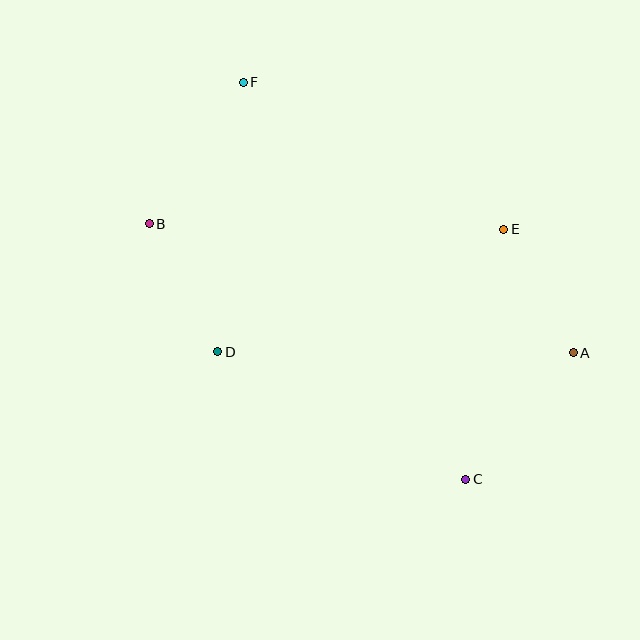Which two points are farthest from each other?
Points C and F are farthest from each other.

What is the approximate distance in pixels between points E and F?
The distance between E and F is approximately 299 pixels.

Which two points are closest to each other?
Points A and E are closest to each other.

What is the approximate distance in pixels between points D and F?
The distance between D and F is approximately 271 pixels.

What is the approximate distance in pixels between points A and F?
The distance between A and F is approximately 427 pixels.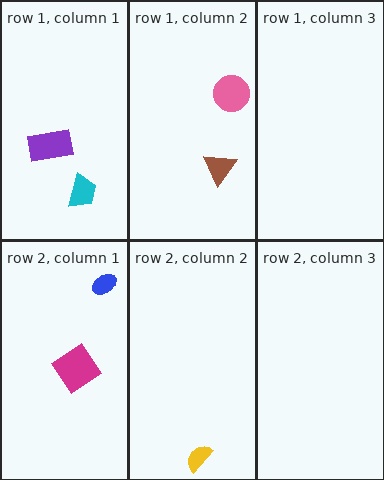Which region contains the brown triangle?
The row 1, column 2 region.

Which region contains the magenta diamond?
The row 2, column 1 region.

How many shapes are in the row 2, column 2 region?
1.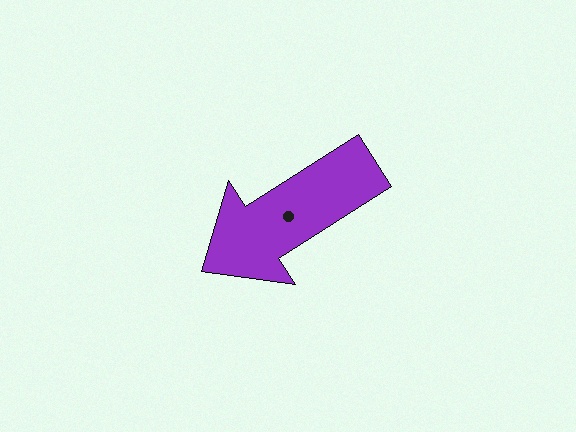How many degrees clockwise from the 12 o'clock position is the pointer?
Approximately 238 degrees.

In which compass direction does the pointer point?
Southwest.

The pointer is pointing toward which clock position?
Roughly 8 o'clock.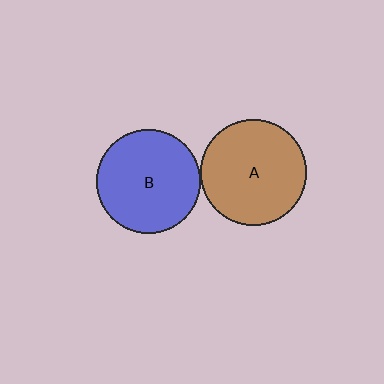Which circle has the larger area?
Circle A (brown).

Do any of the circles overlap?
No, none of the circles overlap.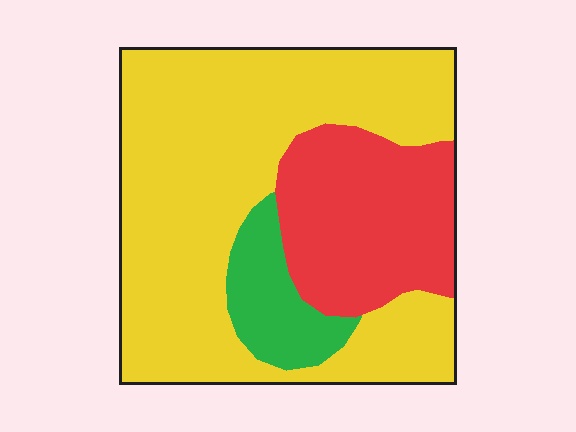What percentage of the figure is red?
Red covers 26% of the figure.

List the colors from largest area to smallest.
From largest to smallest: yellow, red, green.